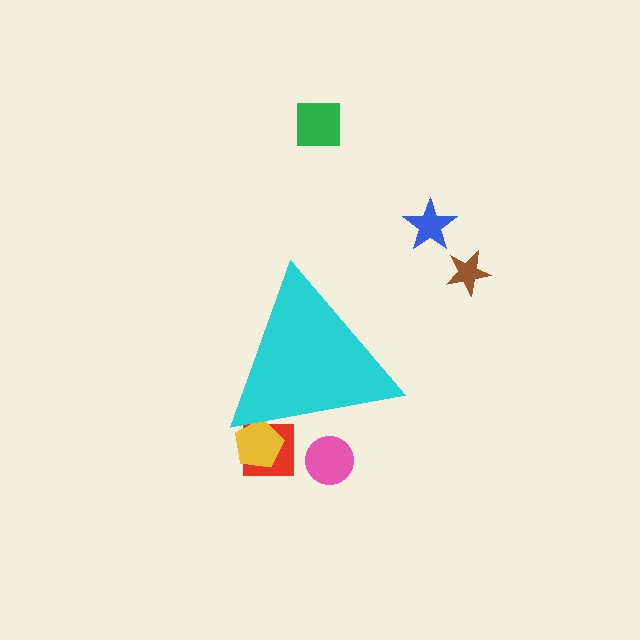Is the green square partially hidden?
No, the green square is fully visible.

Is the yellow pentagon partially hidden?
Yes, the yellow pentagon is partially hidden behind the cyan triangle.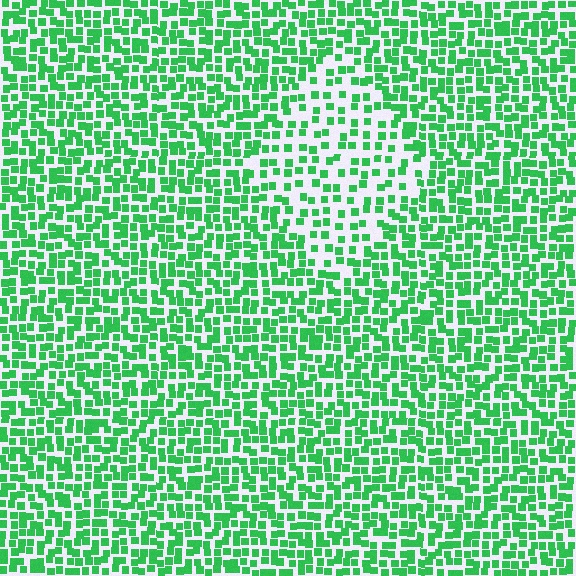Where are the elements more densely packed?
The elements are more densely packed outside the diamond boundary.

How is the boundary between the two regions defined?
The boundary is defined by a change in element density (approximately 1.9x ratio). All elements are the same color, size, and shape.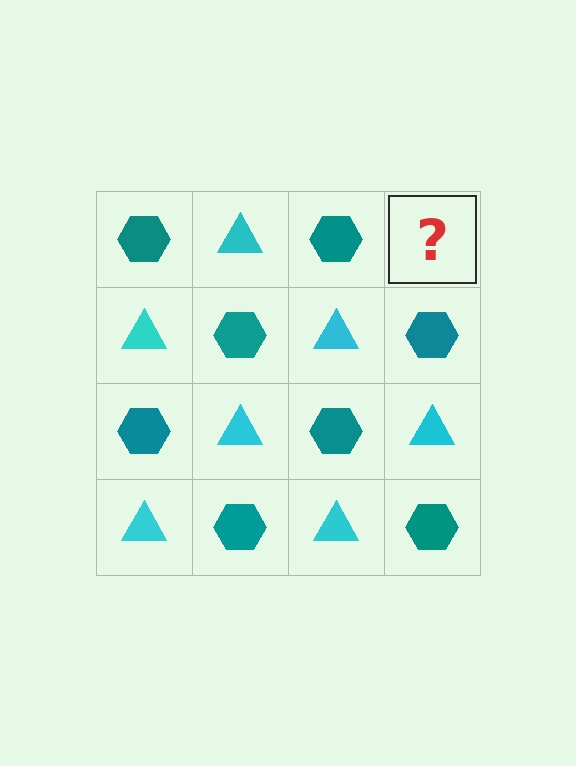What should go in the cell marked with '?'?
The missing cell should contain a cyan triangle.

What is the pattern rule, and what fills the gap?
The rule is that it alternates teal hexagon and cyan triangle in a checkerboard pattern. The gap should be filled with a cyan triangle.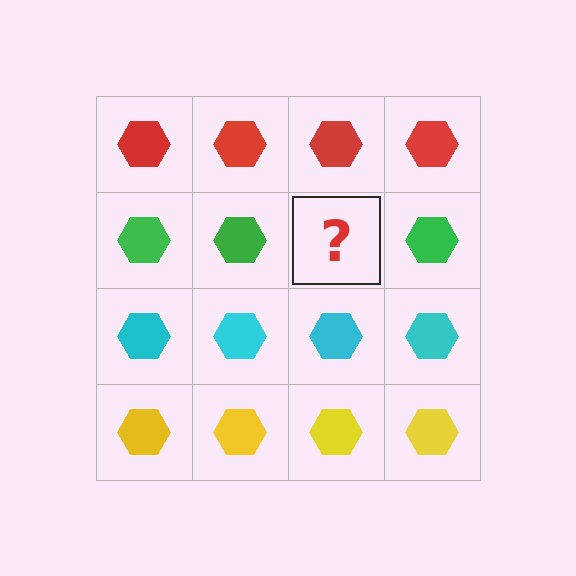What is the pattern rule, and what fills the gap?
The rule is that each row has a consistent color. The gap should be filled with a green hexagon.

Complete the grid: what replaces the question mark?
The question mark should be replaced with a green hexagon.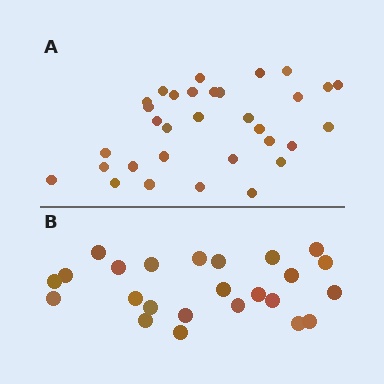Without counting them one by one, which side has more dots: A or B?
Region A (the top region) has more dots.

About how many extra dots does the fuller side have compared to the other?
Region A has roughly 8 or so more dots than region B.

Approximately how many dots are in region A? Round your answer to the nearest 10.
About 30 dots. (The exact count is 32, which rounds to 30.)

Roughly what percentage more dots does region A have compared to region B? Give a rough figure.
About 35% more.